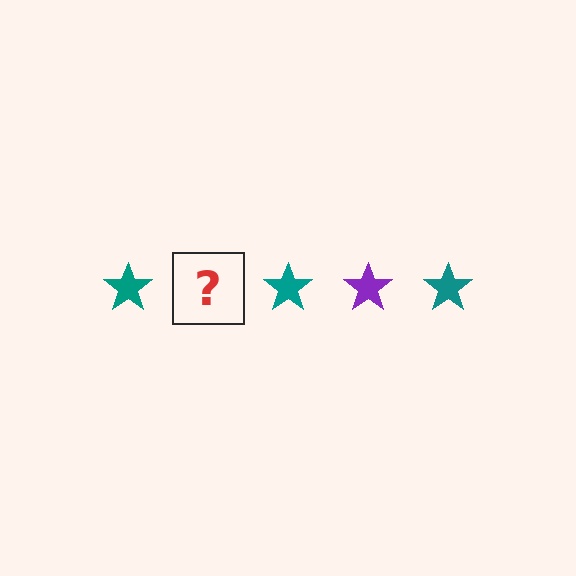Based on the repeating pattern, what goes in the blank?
The blank should be a purple star.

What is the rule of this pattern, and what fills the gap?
The rule is that the pattern cycles through teal, purple stars. The gap should be filled with a purple star.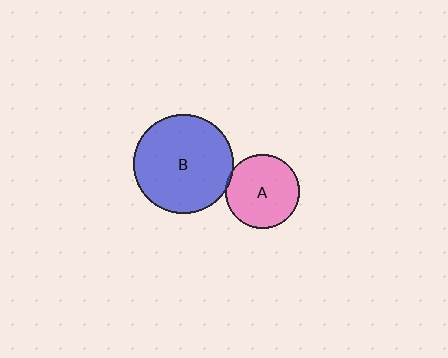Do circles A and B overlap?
Yes.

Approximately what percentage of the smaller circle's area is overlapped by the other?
Approximately 5%.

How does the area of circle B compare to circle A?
Approximately 1.8 times.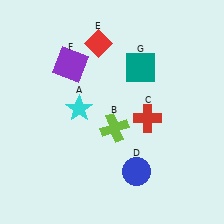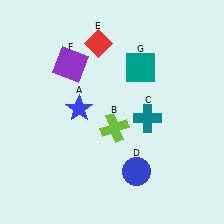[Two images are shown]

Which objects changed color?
A changed from cyan to blue. C changed from red to teal.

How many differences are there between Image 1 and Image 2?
There are 2 differences between the two images.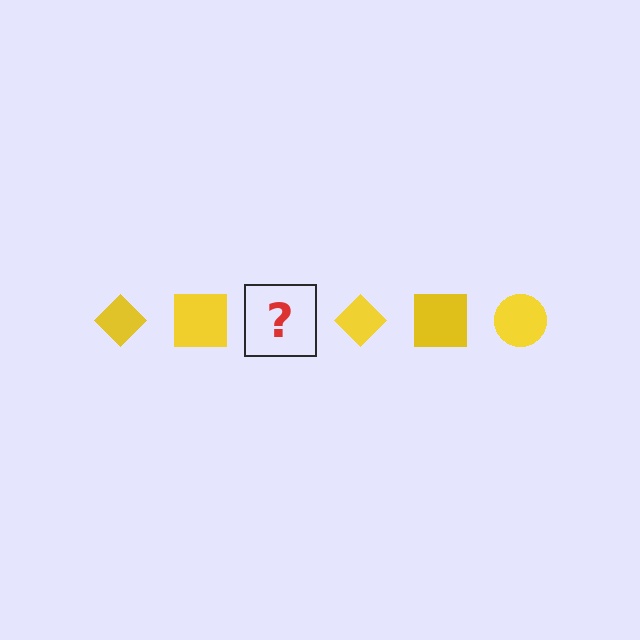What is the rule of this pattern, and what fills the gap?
The rule is that the pattern cycles through diamond, square, circle shapes in yellow. The gap should be filled with a yellow circle.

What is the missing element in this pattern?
The missing element is a yellow circle.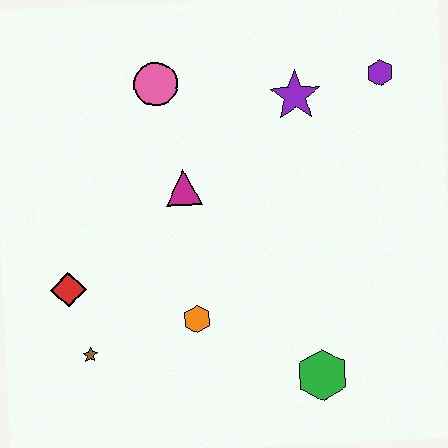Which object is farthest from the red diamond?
The purple hexagon is farthest from the red diamond.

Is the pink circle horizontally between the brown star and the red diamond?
No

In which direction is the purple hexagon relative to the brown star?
The purple hexagon is to the right of the brown star.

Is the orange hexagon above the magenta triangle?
No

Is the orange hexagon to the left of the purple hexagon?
Yes